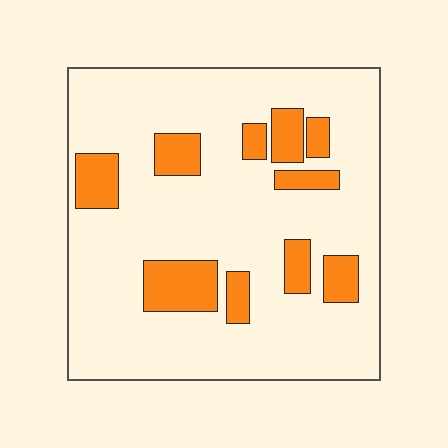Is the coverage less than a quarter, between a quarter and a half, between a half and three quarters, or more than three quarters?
Less than a quarter.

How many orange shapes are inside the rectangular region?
10.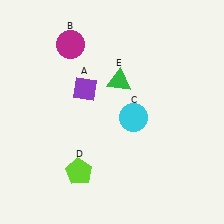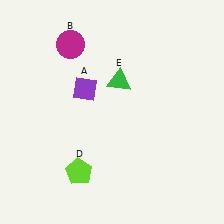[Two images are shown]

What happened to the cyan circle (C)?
The cyan circle (C) was removed in Image 2. It was in the bottom-right area of Image 1.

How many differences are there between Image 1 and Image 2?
There is 1 difference between the two images.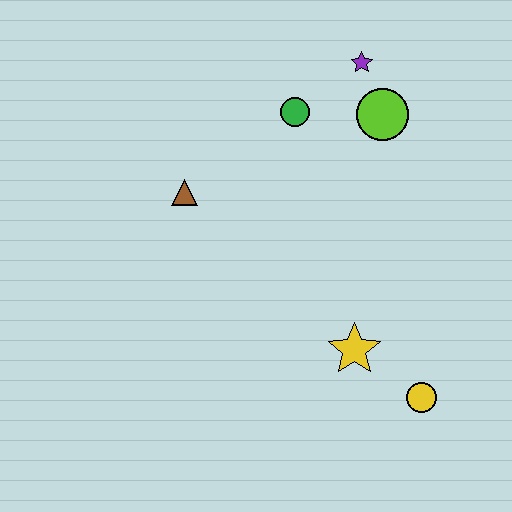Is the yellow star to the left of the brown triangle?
No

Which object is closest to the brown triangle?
The green circle is closest to the brown triangle.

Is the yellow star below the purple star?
Yes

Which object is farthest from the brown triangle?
The yellow circle is farthest from the brown triangle.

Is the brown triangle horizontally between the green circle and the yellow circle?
No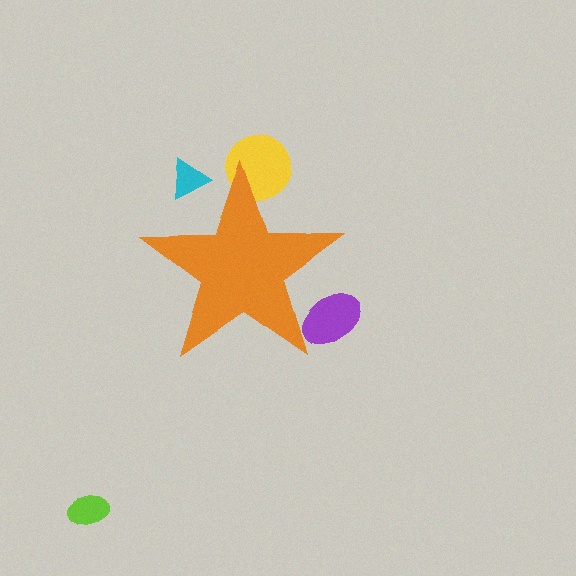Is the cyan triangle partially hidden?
Yes, the cyan triangle is partially hidden behind the orange star.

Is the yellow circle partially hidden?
Yes, the yellow circle is partially hidden behind the orange star.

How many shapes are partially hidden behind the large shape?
3 shapes are partially hidden.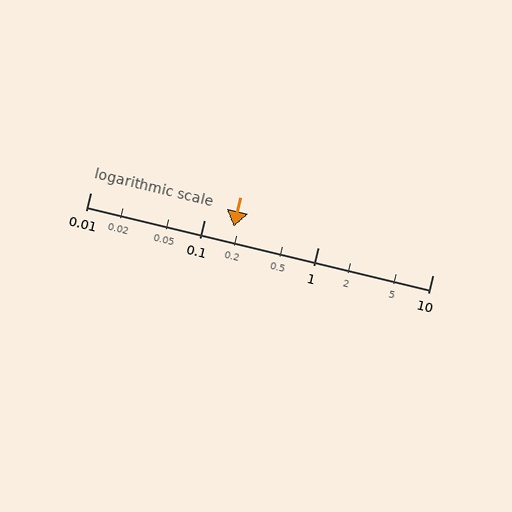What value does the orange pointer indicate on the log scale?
The pointer indicates approximately 0.18.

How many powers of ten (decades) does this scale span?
The scale spans 3 decades, from 0.01 to 10.